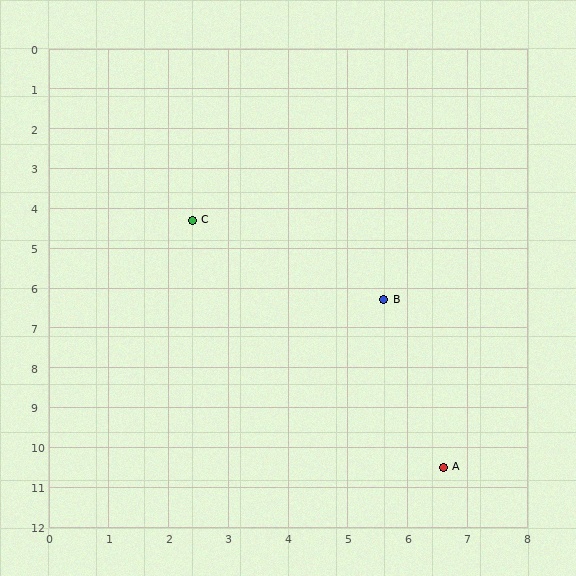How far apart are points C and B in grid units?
Points C and B are about 3.8 grid units apart.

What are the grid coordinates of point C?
Point C is at approximately (2.4, 4.3).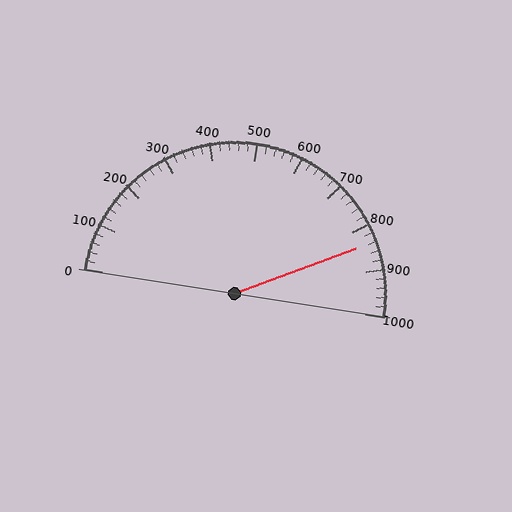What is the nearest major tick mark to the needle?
The nearest major tick mark is 800.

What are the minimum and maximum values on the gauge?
The gauge ranges from 0 to 1000.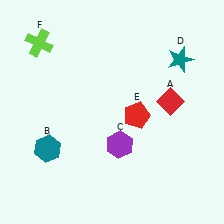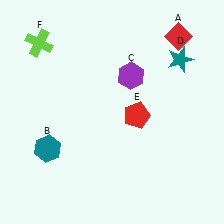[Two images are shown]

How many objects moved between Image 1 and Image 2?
2 objects moved between the two images.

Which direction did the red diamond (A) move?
The red diamond (A) moved up.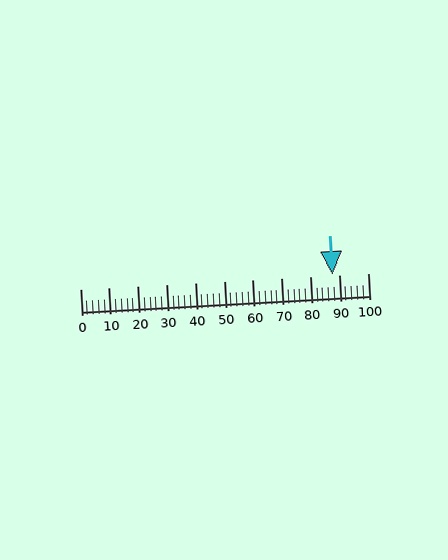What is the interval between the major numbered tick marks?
The major tick marks are spaced 10 units apart.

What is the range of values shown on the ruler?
The ruler shows values from 0 to 100.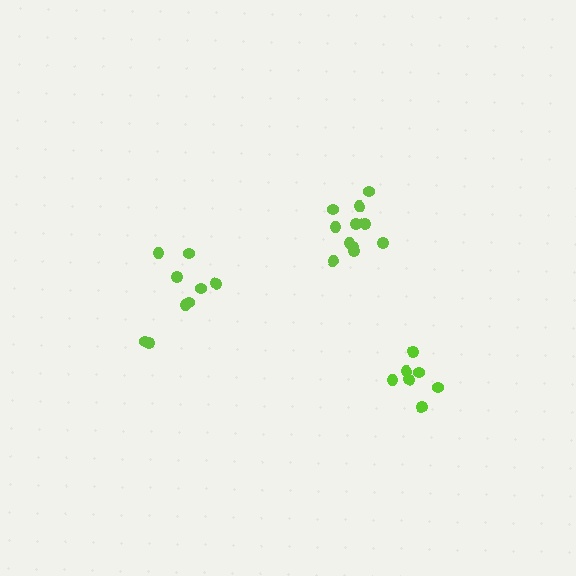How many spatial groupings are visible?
There are 3 spatial groupings.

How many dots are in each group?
Group 1: 7 dots, Group 2: 9 dots, Group 3: 11 dots (27 total).